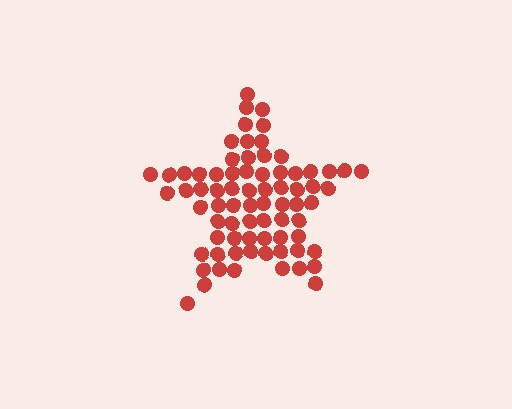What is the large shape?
The large shape is a star.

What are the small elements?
The small elements are circles.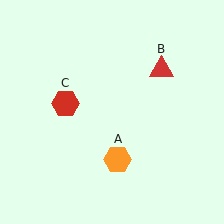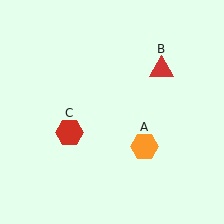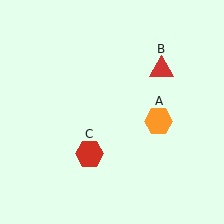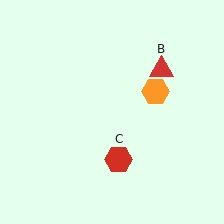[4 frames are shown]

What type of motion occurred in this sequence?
The orange hexagon (object A), red hexagon (object C) rotated counterclockwise around the center of the scene.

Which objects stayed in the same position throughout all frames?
Red triangle (object B) remained stationary.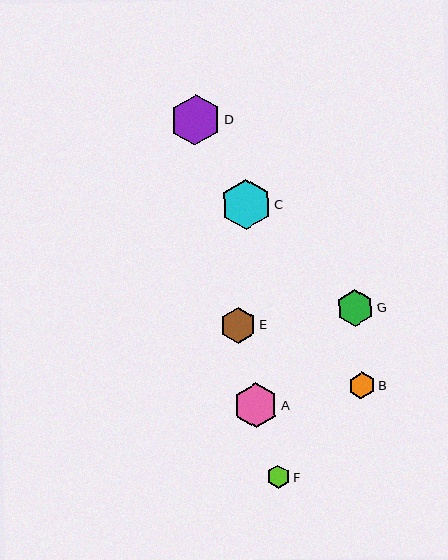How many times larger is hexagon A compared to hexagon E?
Hexagon A is approximately 1.3 times the size of hexagon E.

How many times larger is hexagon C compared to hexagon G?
Hexagon C is approximately 1.4 times the size of hexagon G.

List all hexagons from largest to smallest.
From largest to smallest: D, C, A, G, E, B, F.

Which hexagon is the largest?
Hexagon D is the largest with a size of approximately 51 pixels.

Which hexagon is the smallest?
Hexagon F is the smallest with a size of approximately 23 pixels.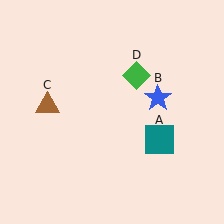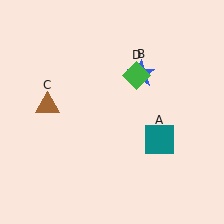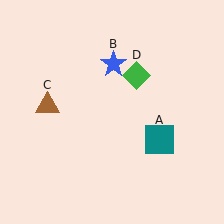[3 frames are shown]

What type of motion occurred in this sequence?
The blue star (object B) rotated counterclockwise around the center of the scene.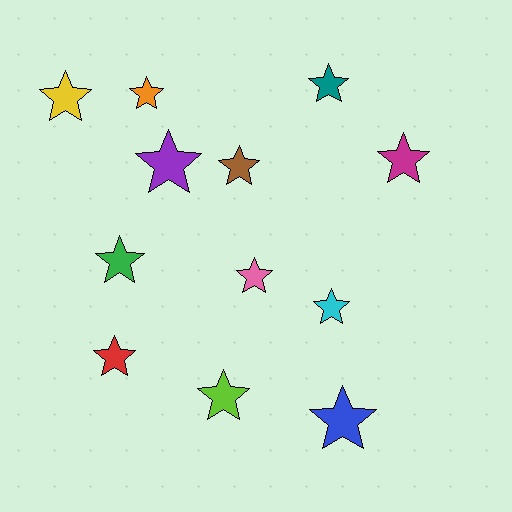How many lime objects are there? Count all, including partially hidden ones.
There is 1 lime object.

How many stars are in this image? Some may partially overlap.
There are 12 stars.